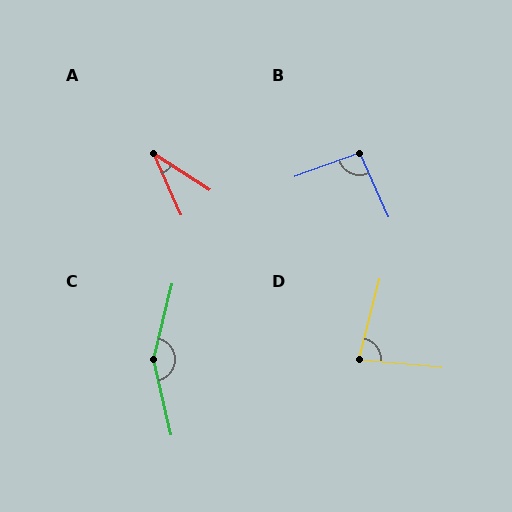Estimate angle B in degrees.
Approximately 94 degrees.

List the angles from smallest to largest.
A (33°), D (81°), B (94°), C (153°).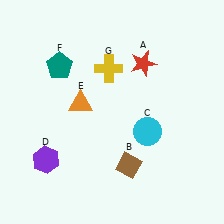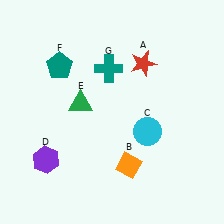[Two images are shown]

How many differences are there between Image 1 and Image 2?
There are 3 differences between the two images.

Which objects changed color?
B changed from brown to orange. E changed from orange to green. G changed from yellow to teal.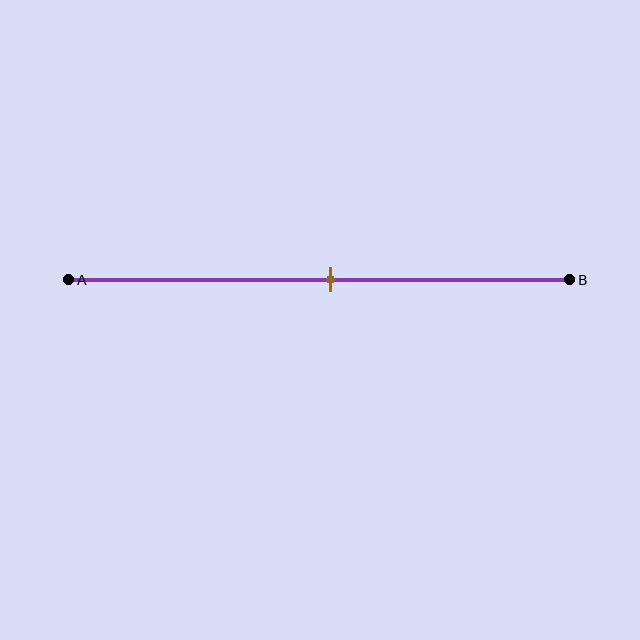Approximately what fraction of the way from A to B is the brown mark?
The brown mark is approximately 50% of the way from A to B.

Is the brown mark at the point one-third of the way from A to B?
No, the mark is at about 50% from A, not at the 33% one-third point.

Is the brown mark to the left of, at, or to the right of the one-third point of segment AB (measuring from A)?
The brown mark is to the right of the one-third point of segment AB.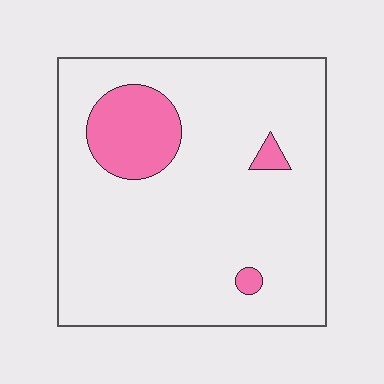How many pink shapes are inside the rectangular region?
3.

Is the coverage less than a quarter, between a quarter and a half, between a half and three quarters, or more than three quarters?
Less than a quarter.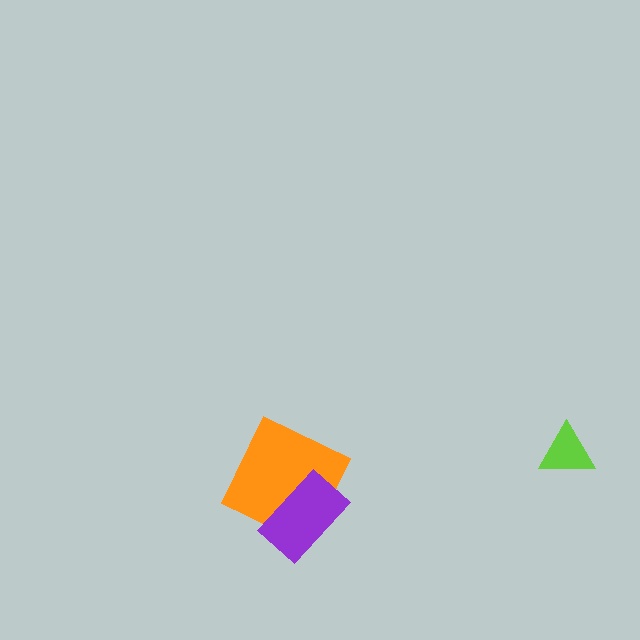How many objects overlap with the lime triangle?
0 objects overlap with the lime triangle.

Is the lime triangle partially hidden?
No, no other shape covers it.